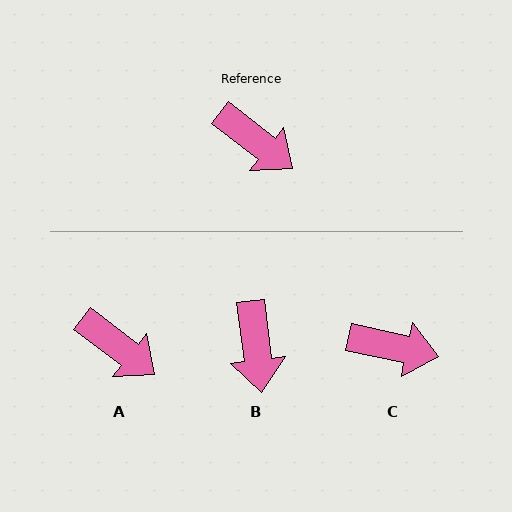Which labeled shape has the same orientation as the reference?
A.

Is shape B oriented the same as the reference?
No, it is off by about 45 degrees.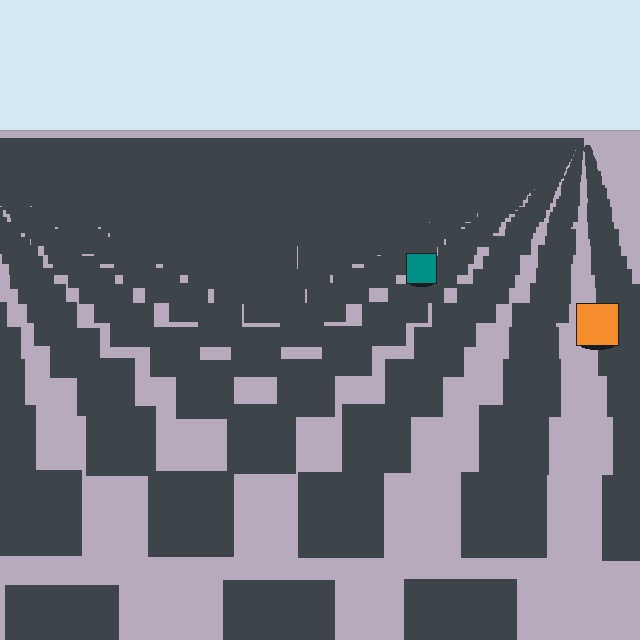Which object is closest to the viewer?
The orange square is closest. The texture marks near it are larger and more spread out.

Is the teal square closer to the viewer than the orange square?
No. The orange square is closer — you can tell from the texture gradient: the ground texture is coarser near it.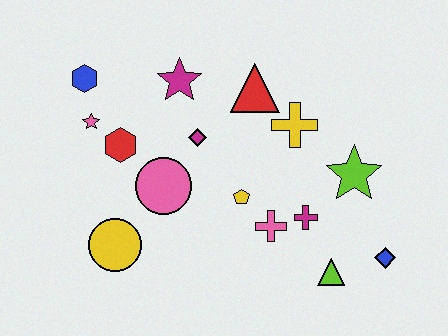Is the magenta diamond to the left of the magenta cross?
Yes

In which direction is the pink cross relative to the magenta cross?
The pink cross is to the left of the magenta cross.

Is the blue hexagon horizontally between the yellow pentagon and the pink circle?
No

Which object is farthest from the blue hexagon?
The blue diamond is farthest from the blue hexagon.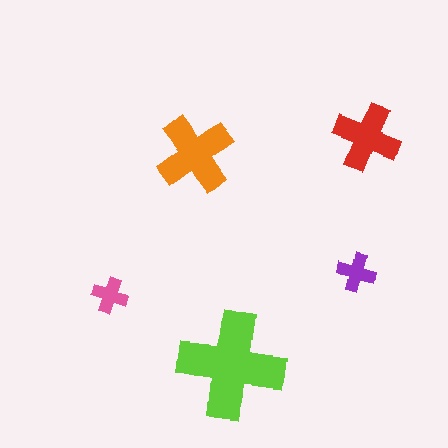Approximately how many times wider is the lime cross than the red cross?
About 1.5 times wider.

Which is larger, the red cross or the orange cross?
The orange one.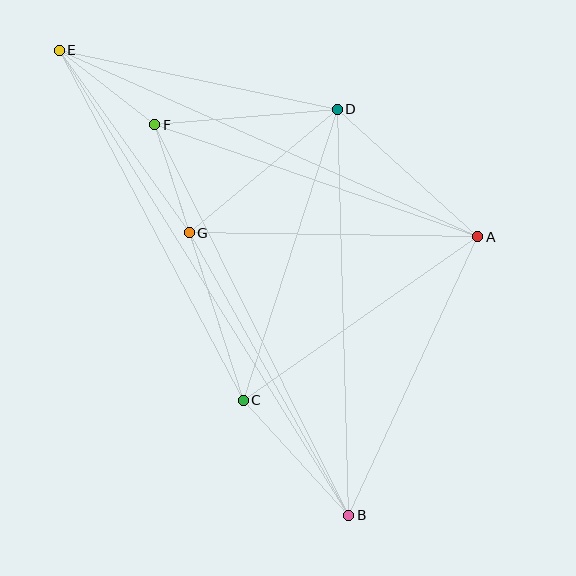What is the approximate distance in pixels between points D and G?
The distance between D and G is approximately 193 pixels.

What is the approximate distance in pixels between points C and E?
The distance between C and E is approximately 395 pixels.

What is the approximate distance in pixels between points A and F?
The distance between A and F is approximately 342 pixels.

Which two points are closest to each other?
Points F and G are closest to each other.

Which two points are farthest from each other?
Points B and E are farthest from each other.